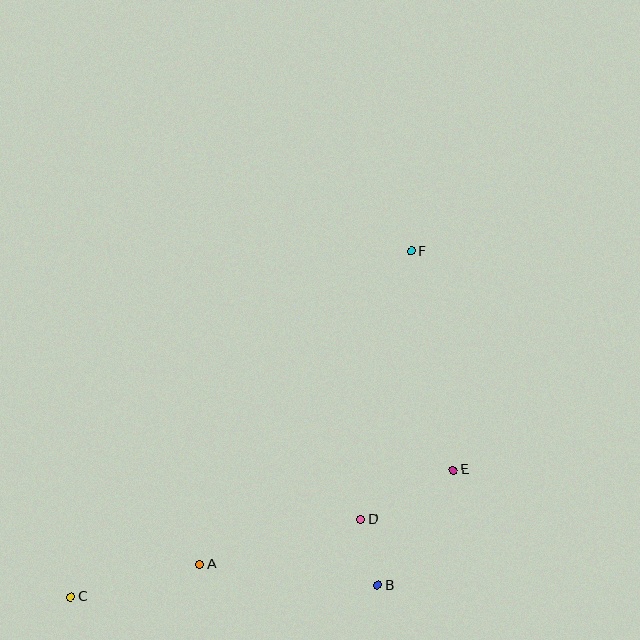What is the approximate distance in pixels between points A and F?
The distance between A and F is approximately 378 pixels.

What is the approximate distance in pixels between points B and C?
The distance between B and C is approximately 307 pixels.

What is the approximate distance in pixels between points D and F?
The distance between D and F is approximately 273 pixels.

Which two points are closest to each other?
Points B and D are closest to each other.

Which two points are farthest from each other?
Points C and F are farthest from each other.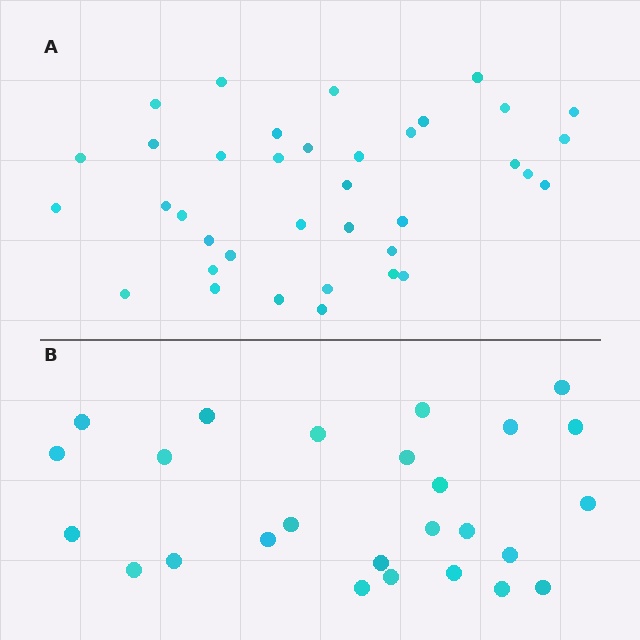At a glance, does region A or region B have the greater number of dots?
Region A (the top region) has more dots.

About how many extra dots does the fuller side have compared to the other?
Region A has roughly 12 or so more dots than region B.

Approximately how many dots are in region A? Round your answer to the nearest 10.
About 40 dots. (The exact count is 37, which rounds to 40.)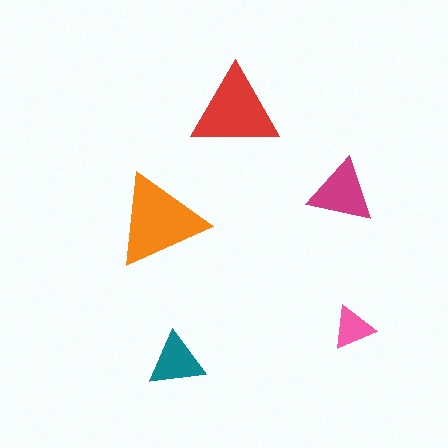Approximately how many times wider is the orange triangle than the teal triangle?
About 1.5 times wider.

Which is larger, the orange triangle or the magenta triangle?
The orange one.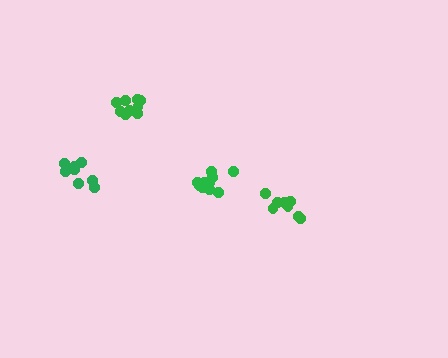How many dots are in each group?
Group 1: 8 dots, Group 2: 9 dots, Group 3: 10 dots, Group 4: 8 dots (35 total).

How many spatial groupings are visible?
There are 4 spatial groupings.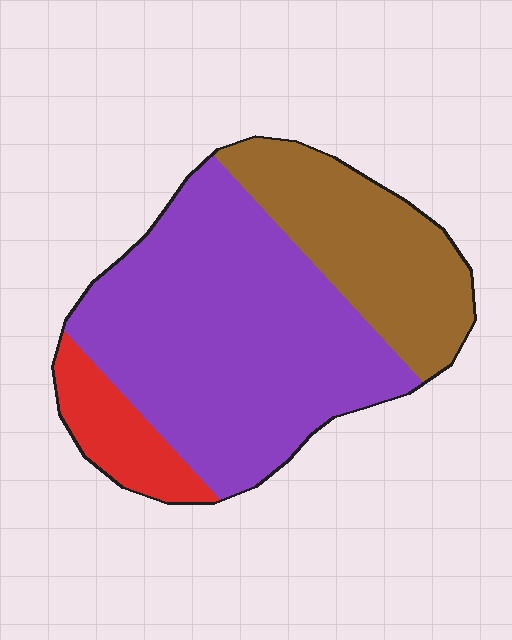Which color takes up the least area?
Red, at roughly 10%.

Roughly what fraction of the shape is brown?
Brown covers 28% of the shape.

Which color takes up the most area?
Purple, at roughly 60%.